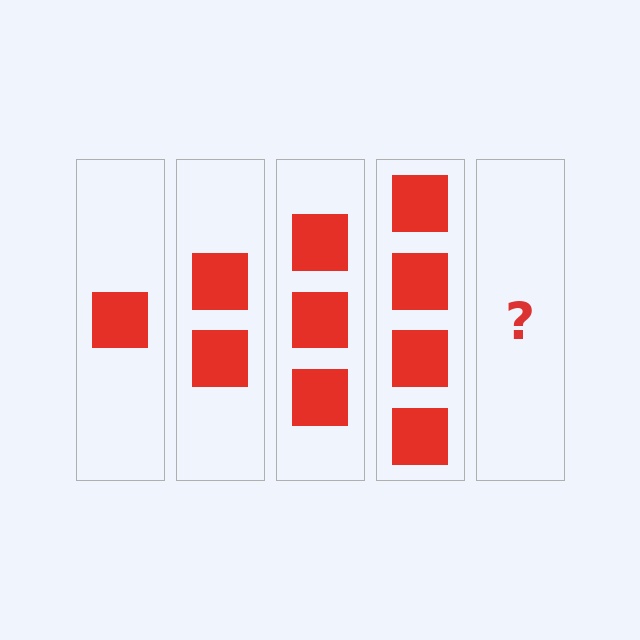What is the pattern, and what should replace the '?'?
The pattern is that each step adds one more square. The '?' should be 5 squares.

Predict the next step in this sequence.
The next step is 5 squares.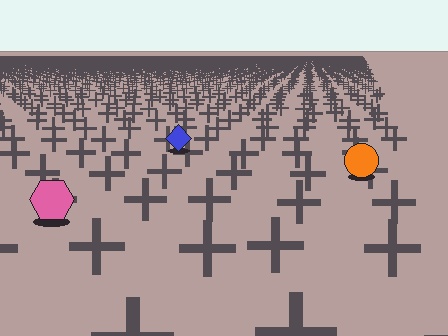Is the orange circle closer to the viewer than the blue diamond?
Yes. The orange circle is closer — you can tell from the texture gradient: the ground texture is coarser near it.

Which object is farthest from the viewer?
The blue diamond is farthest from the viewer. It appears smaller and the ground texture around it is denser.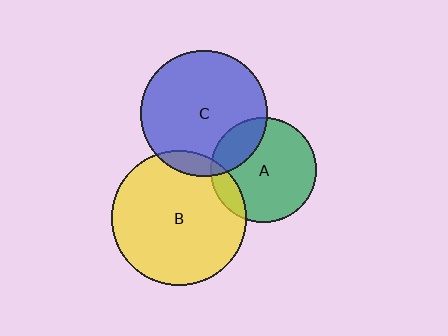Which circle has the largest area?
Circle B (yellow).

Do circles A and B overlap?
Yes.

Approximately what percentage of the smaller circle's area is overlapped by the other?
Approximately 15%.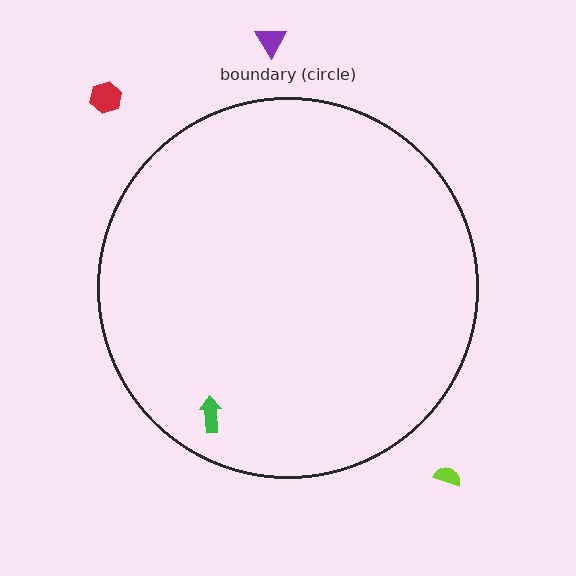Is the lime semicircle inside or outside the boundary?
Outside.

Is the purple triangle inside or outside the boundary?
Outside.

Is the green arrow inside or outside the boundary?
Inside.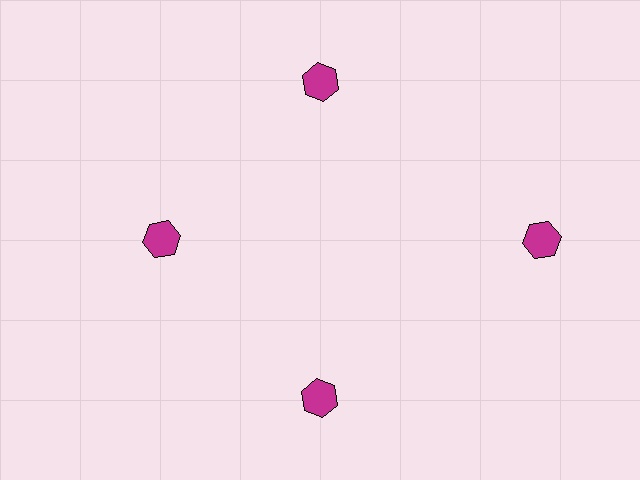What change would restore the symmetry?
The symmetry would be restored by moving it inward, back onto the ring so that all 4 hexagons sit at equal angles and equal distance from the center.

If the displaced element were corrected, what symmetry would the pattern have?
It would have 4-fold rotational symmetry — the pattern would map onto itself every 90 degrees.